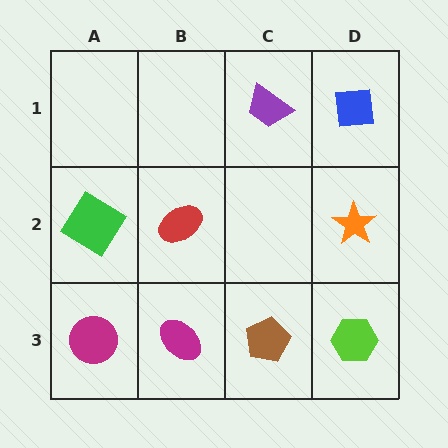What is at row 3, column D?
A lime hexagon.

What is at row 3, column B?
A magenta ellipse.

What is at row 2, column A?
A green diamond.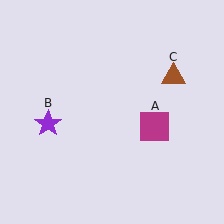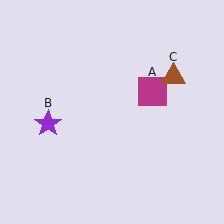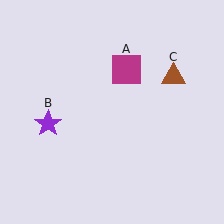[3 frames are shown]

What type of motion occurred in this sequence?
The magenta square (object A) rotated counterclockwise around the center of the scene.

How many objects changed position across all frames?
1 object changed position: magenta square (object A).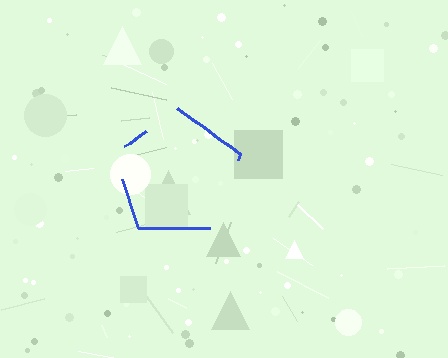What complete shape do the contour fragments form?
The contour fragments form a pentagon.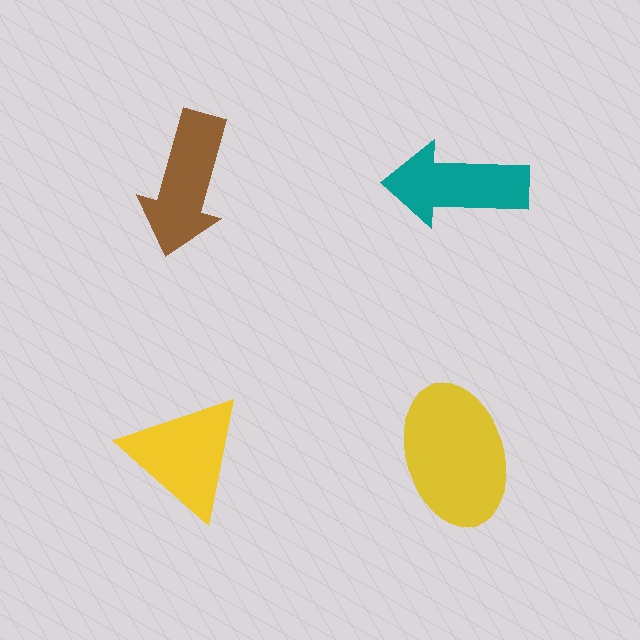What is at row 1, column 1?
A brown arrow.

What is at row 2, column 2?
A yellow ellipse.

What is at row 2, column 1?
A yellow triangle.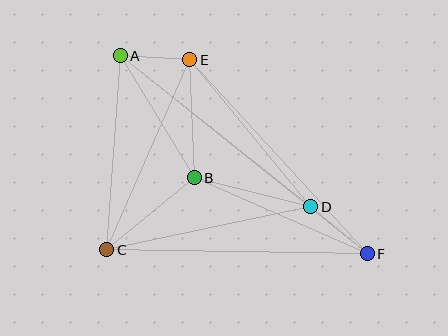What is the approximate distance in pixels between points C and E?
The distance between C and E is approximately 208 pixels.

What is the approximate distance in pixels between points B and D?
The distance between B and D is approximately 120 pixels.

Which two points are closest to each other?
Points A and E are closest to each other.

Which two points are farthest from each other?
Points A and F are farthest from each other.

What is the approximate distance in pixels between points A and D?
The distance between A and D is approximately 243 pixels.